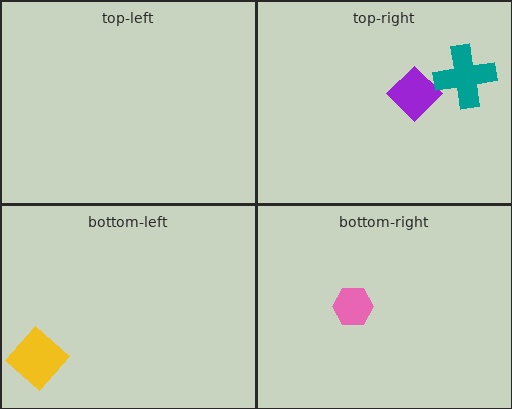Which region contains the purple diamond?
The top-right region.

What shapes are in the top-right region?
The purple diamond, the teal cross.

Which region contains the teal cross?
The top-right region.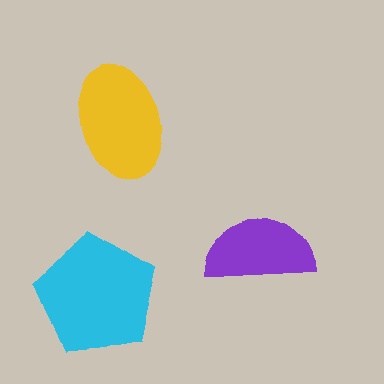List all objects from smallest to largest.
The purple semicircle, the yellow ellipse, the cyan pentagon.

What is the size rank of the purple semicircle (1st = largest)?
3rd.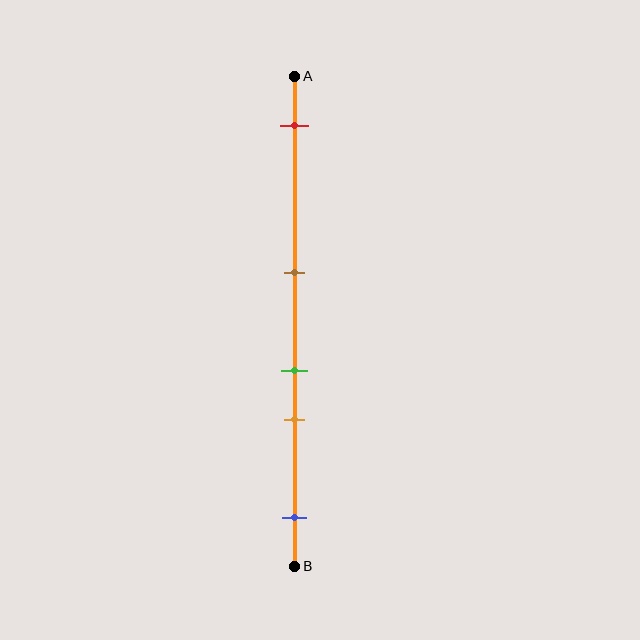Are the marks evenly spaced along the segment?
No, the marks are not evenly spaced.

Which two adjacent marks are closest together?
The green and orange marks are the closest adjacent pair.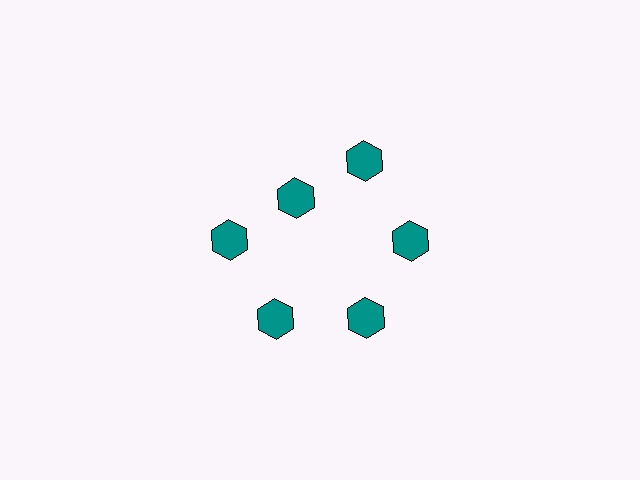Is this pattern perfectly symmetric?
No. The 6 teal hexagons are arranged in a ring, but one element near the 11 o'clock position is pulled inward toward the center, breaking the 6-fold rotational symmetry.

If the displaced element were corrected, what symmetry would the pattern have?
It would have 6-fold rotational symmetry — the pattern would map onto itself every 60 degrees.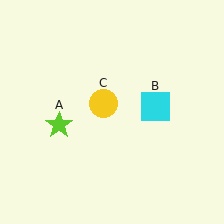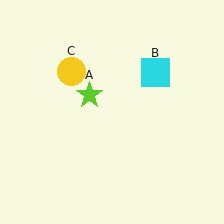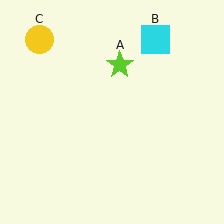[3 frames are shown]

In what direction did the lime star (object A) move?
The lime star (object A) moved up and to the right.